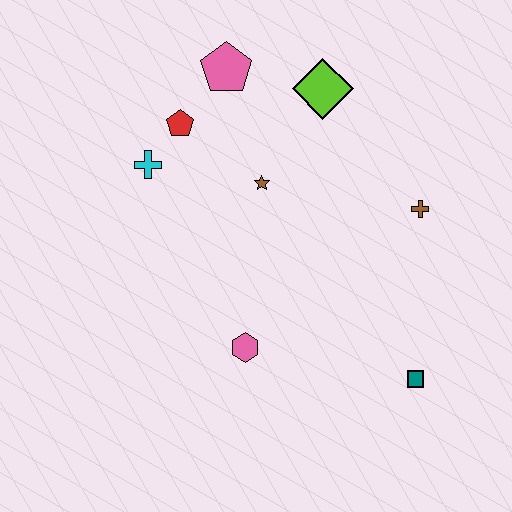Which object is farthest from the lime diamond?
The teal square is farthest from the lime diamond.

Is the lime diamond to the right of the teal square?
No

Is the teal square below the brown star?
Yes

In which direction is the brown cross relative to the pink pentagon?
The brown cross is to the right of the pink pentagon.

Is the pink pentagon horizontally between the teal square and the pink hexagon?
No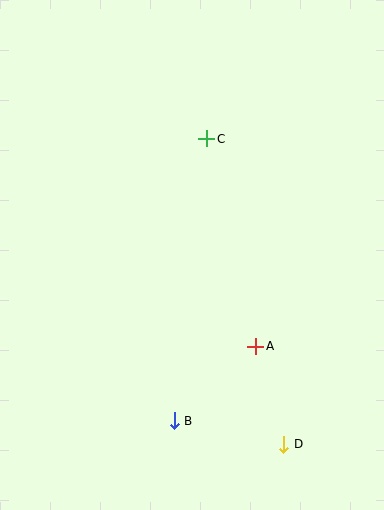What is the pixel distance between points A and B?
The distance between A and B is 110 pixels.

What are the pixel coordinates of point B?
Point B is at (174, 421).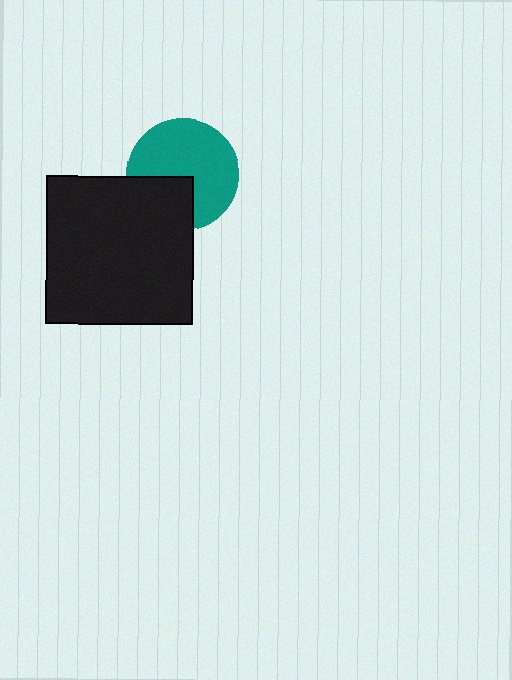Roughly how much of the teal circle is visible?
Most of it is visible (roughly 70%).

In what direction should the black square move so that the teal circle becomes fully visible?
The black square should move toward the lower-left. That is the shortest direction to clear the overlap and leave the teal circle fully visible.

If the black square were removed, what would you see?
You would see the complete teal circle.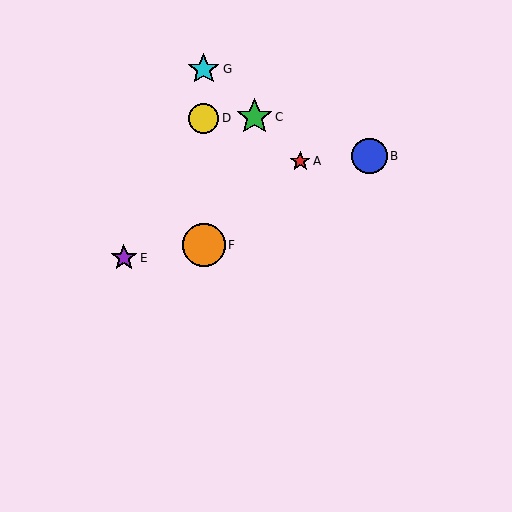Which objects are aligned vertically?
Objects D, F, G are aligned vertically.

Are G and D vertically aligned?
Yes, both are at x≈204.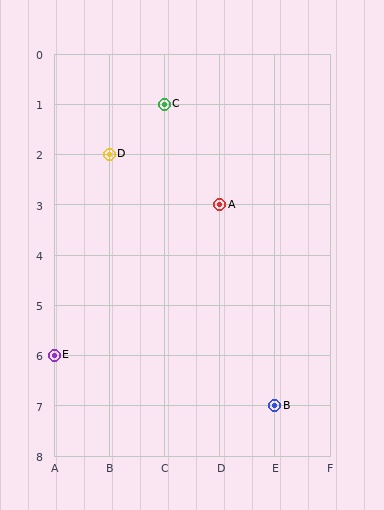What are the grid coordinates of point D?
Point D is at grid coordinates (B, 2).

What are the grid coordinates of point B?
Point B is at grid coordinates (E, 7).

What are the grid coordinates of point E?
Point E is at grid coordinates (A, 6).